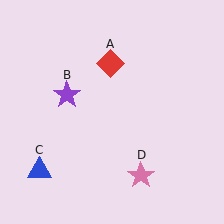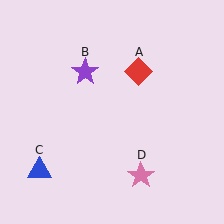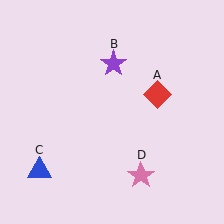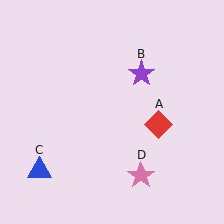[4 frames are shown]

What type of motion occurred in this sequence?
The red diamond (object A), purple star (object B) rotated clockwise around the center of the scene.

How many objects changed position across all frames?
2 objects changed position: red diamond (object A), purple star (object B).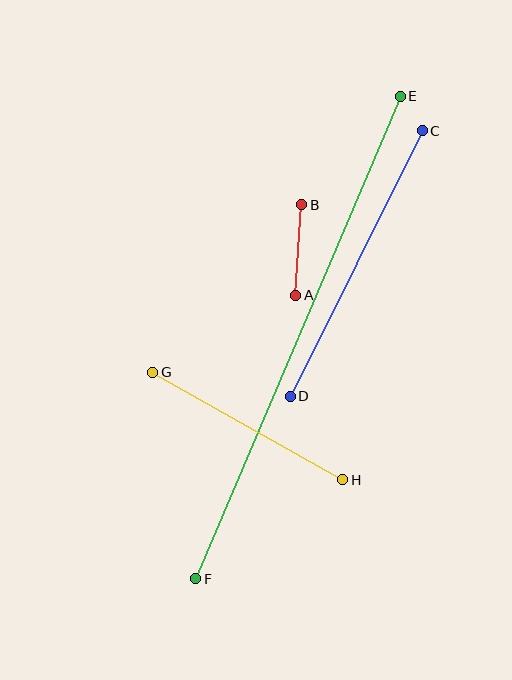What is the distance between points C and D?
The distance is approximately 297 pixels.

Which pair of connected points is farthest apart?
Points E and F are farthest apart.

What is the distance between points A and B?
The distance is approximately 91 pixels.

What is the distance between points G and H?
The distance is approximately 219 pixels.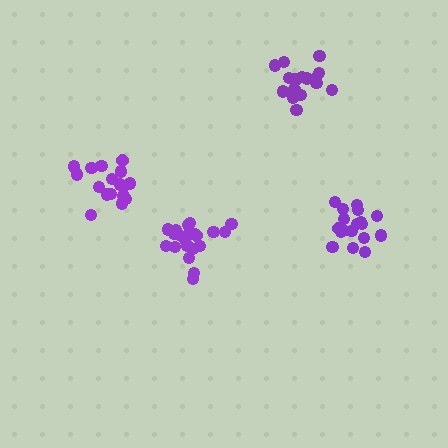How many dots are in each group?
Group 1: 19 dots, Group 2: 18 dots, Group 3: 17 dots, Group 4: 21 dots (75 total).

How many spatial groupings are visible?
There are 4 spatial groupings.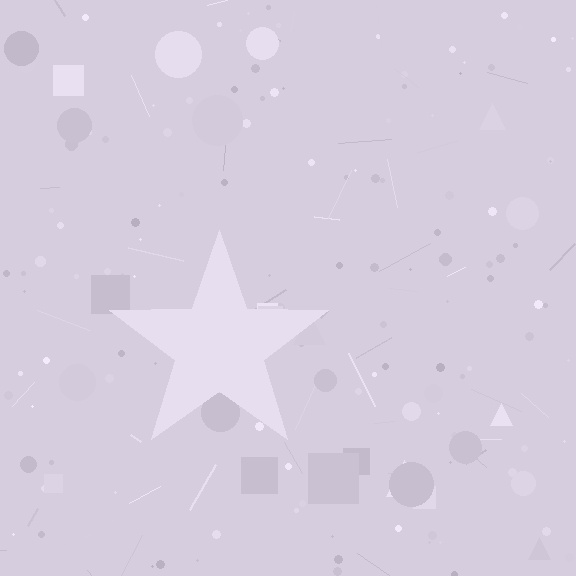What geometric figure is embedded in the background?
A star is embedded in the background.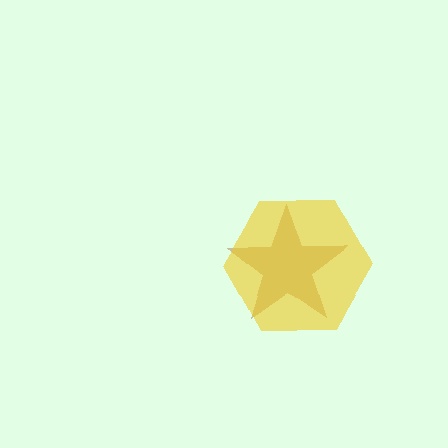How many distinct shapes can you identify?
There are 2 distinct shapes: a brown star, a yellow hexagon.